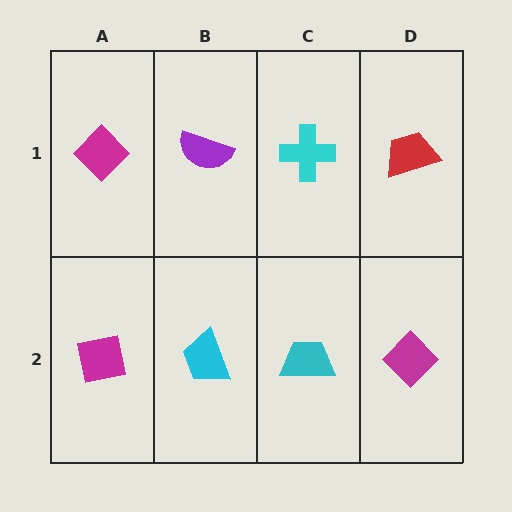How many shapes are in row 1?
4 shapes.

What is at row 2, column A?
A magenta square.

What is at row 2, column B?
A cyan trapezoid.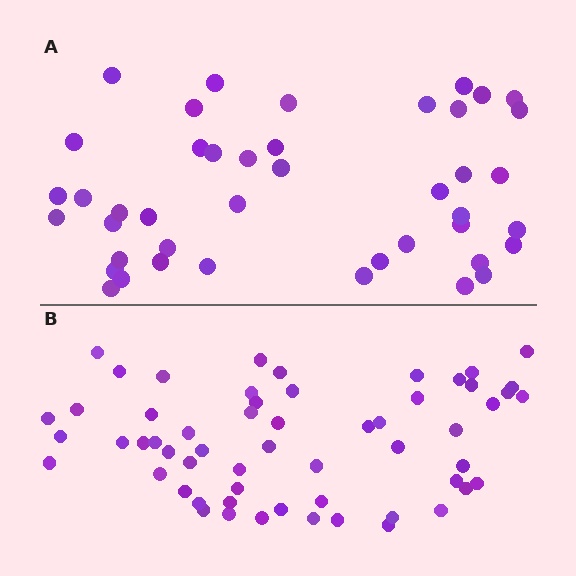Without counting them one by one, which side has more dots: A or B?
Region B (the bottom region) has more dots.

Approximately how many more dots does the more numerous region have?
Region B has approximately 15 more dots than region A.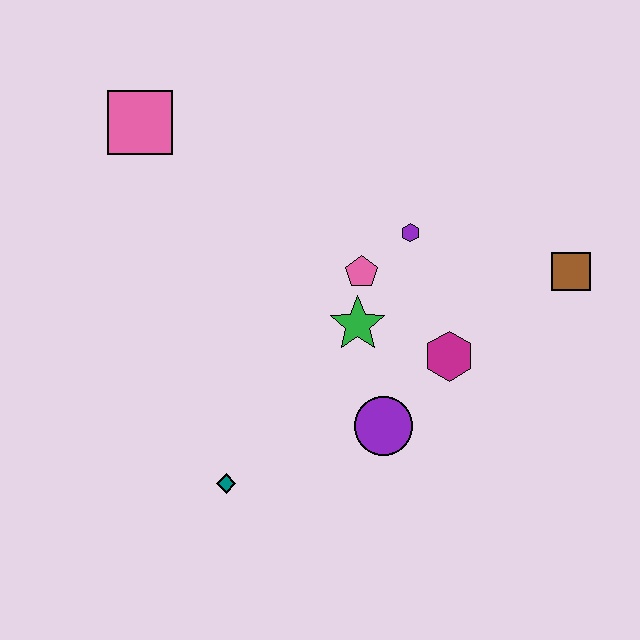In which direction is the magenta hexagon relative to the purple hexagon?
The magenta hexagon is below the purple hexagon.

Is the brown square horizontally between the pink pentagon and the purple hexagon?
No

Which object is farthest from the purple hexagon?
The teal diamond is farthest from the purple hexagon.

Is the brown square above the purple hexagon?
No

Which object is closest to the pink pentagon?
The green star is closest to the pink pentagon.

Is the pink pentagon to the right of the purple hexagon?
No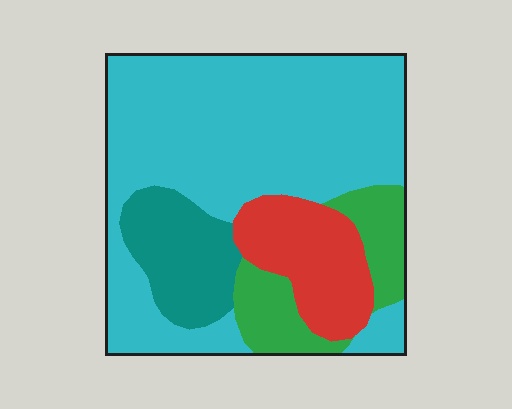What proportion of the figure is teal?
Teal covers around 15% of the figure.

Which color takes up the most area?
Cyan, at roughly 60%.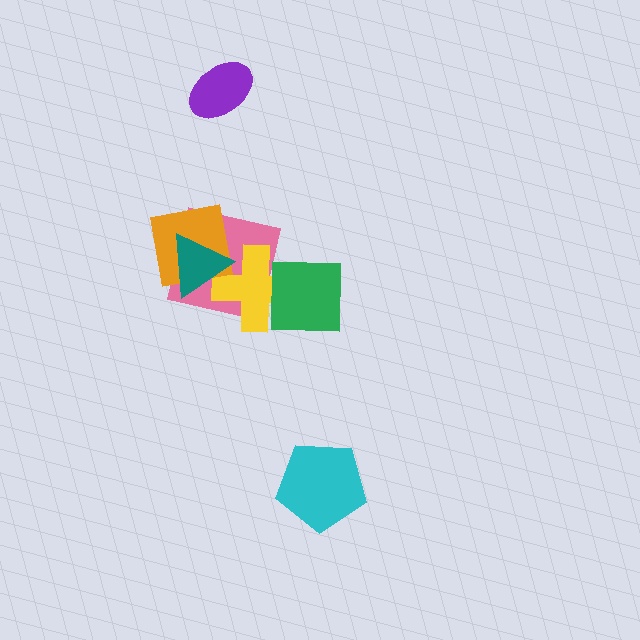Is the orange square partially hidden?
Yes, it is partially covered by another shape.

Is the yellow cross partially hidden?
Yes, it is partially covered by another shape.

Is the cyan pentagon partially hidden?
No, no other shape covers it.